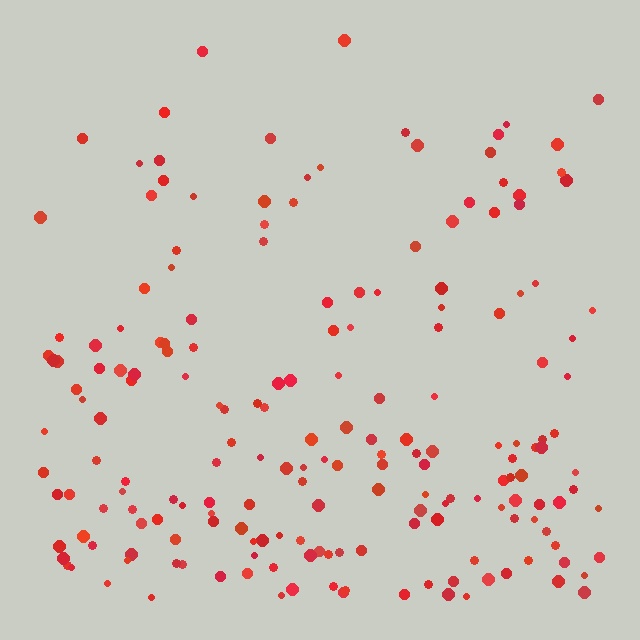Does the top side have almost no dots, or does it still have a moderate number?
Still a moderate number, just noticeably fewer than the bottom.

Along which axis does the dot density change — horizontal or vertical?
Vertical.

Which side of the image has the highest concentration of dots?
The bottom.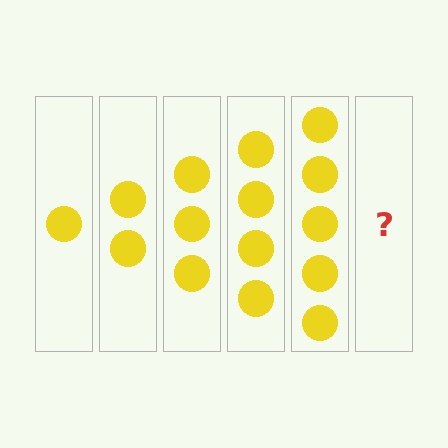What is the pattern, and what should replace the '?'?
The pattern is that each step adds one more circle. The '?' should be 6 circles.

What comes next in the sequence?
The next element should be 6 circles.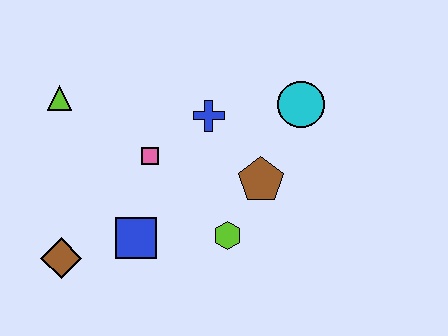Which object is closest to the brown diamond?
The blue square is closest to the brown diamond.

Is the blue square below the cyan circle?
Yes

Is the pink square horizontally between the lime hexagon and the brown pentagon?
No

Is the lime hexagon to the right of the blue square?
Yes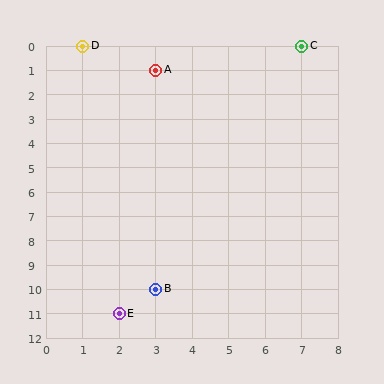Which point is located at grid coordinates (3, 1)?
Point A is at (3, 1).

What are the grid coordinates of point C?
Point C is at grid coordinates (7, 0).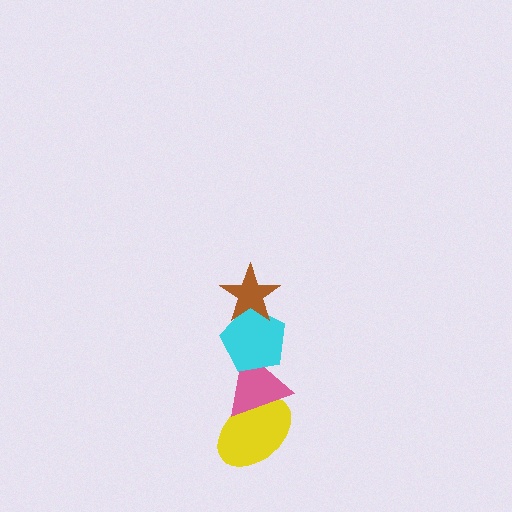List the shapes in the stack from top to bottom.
From top to bottom: the brown star, the cyan pentagon, the pink triangle, the yellow ellipse.